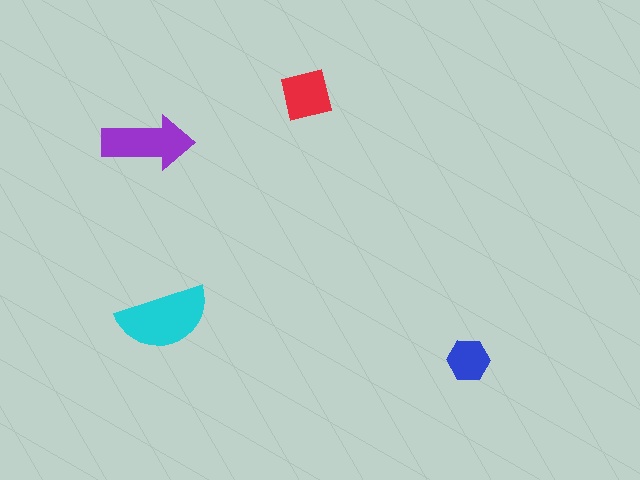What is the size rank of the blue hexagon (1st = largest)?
4th.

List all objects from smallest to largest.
The blue hexagon, the red square, the purple arrow, the cyan semicircle.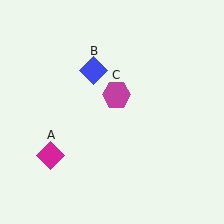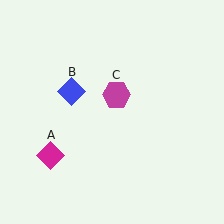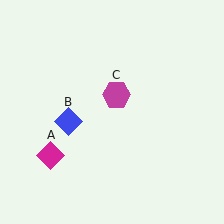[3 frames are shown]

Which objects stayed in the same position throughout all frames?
Magenta diamond (object A) and magenta hexagon (object C) remained stationary.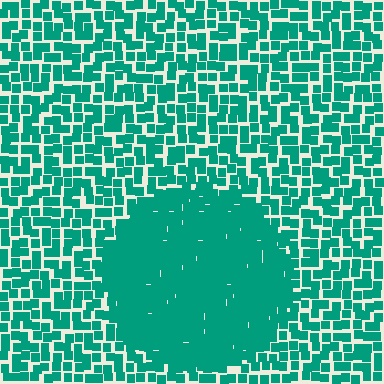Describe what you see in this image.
The image contains small teal elements arranged at two different densities. A circle-shaped region is visible where the elements are more densely packed than the surrounding area.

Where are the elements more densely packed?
The elements are more densely packed inside the circle boundary.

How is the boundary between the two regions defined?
The boundary is defined by a change in element density (approximately 2.0x ratio). All elements are the same color, size, and shape.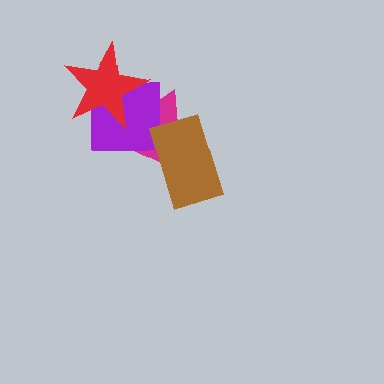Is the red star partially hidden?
No, no other shape covers it.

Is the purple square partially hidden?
Yes, it is partially covered by another shape.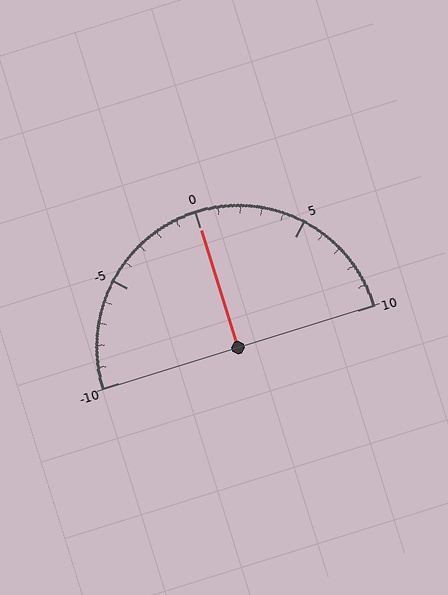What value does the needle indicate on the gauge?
The needle indicates approximately 0.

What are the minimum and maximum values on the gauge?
The gauge ranges from -10 to 10.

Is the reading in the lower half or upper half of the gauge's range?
The reading is in the upper half of the range (-10 to 10).